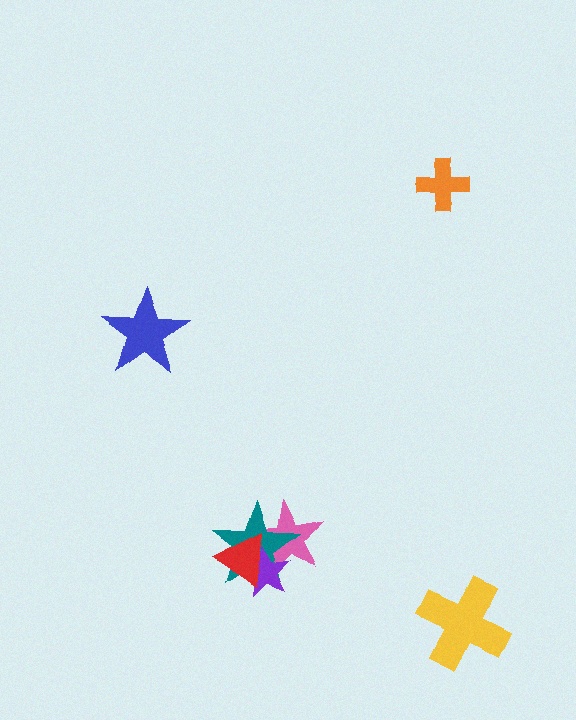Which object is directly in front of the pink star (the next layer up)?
The teal star is directly in front of the pink star.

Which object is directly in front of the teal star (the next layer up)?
The purple star is directly in front of the teal star.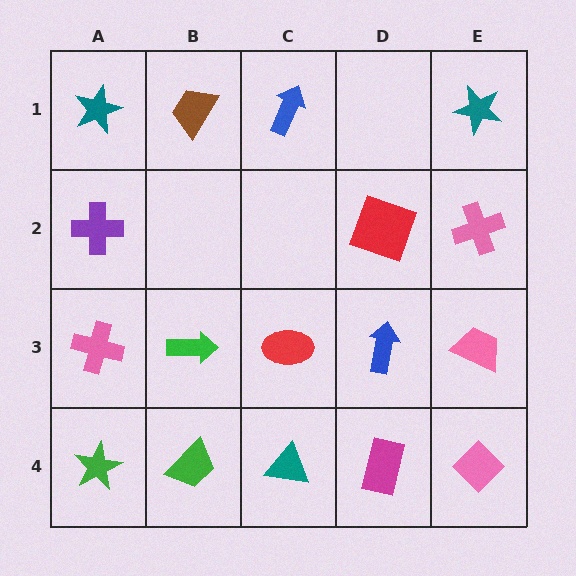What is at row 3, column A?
A pink cross.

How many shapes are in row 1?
4 shapes.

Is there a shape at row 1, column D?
No, that cell is empty.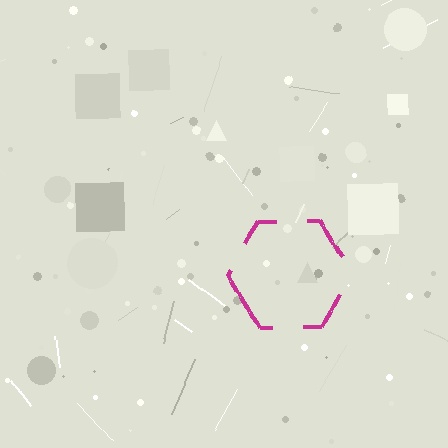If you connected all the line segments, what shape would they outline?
They would outline a hexagon.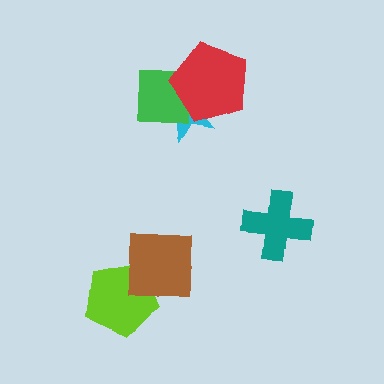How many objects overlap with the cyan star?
2 objects overlap with the cyan star.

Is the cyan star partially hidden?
Yes, it is partially covered by another shape.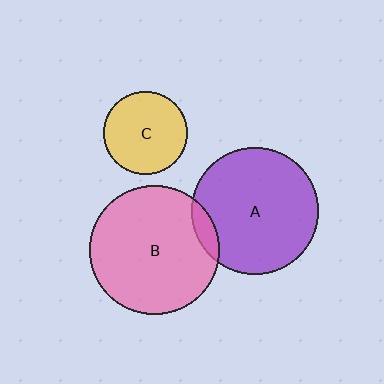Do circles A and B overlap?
Yes.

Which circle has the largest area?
Circle B (pink).